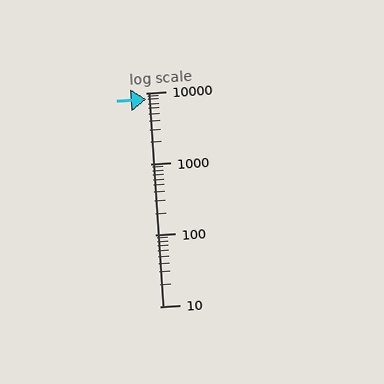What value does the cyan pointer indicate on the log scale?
The pointer indicates approximately 8200.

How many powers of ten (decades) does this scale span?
The scale spans 3 decades, from 10 to 10000.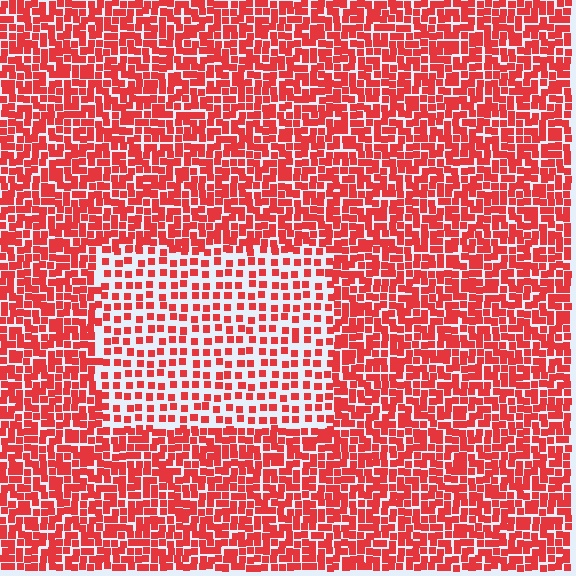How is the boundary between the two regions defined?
The boundary is defined by a change in element density (approximately 2.0x ratio). All elements are the same color, size, and shape.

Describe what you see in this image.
The image contains small red elements arranged at two different densities. A rectangle-shaped region is visible where the elements are less densely packed than the surrounding area.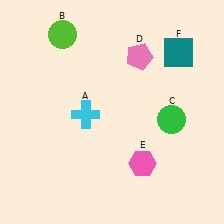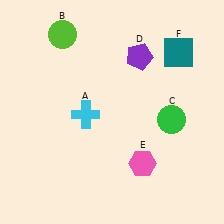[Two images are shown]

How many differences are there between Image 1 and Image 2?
There is 1 difference between the two images.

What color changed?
The pentagon (D) changed from pink in Image 1 to purple in Image 2.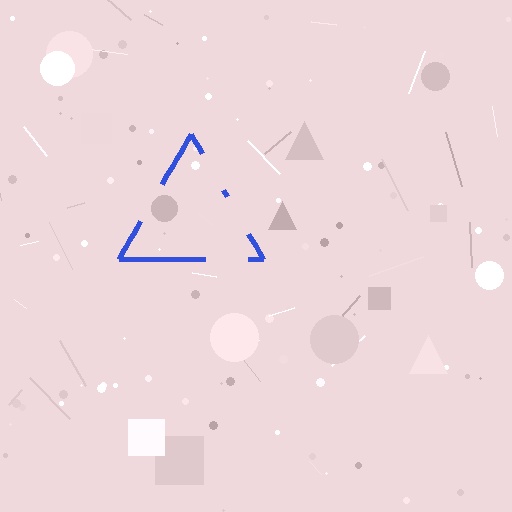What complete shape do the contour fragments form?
The contour fragments form a triangle.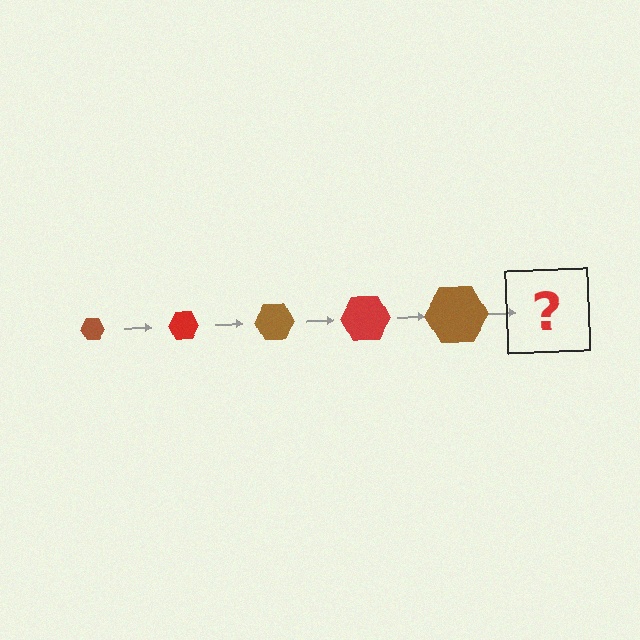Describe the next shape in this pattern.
It should be a red hexagon, larger than the previous one.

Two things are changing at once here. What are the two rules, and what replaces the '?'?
The two rules are that the hexagon grows larger each step and the color cycles through brown and red. The '?' should be a red hexagon, larger than the previous one.